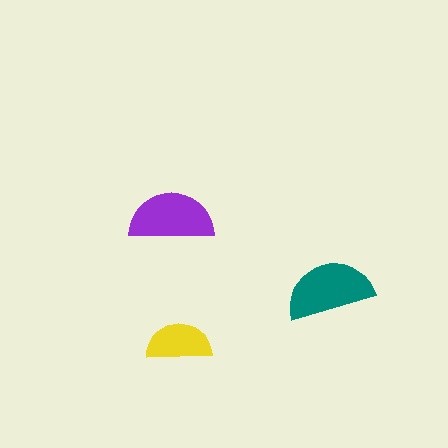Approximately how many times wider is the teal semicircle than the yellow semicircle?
About 1.5 times wider.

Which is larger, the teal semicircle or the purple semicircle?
The teal one.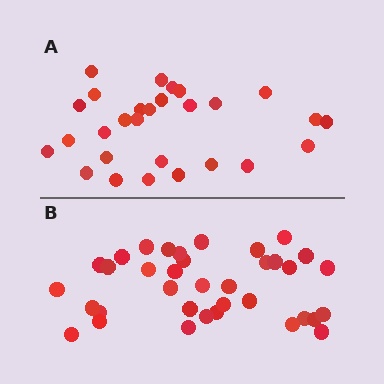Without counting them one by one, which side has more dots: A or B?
Region B (the bottom region) has more dots.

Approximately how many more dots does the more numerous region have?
Region B has roughly 8 or so more dots than region A.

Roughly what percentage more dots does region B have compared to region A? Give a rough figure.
About 30% more.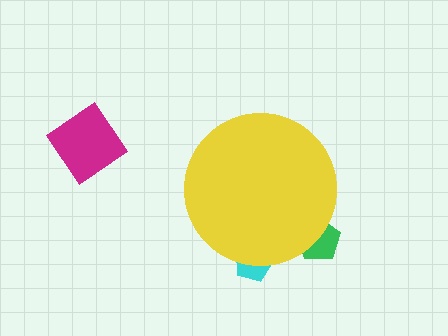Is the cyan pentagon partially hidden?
Yes, the cyan pentagon is partially hidden behind the yellow circle.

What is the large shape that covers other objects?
A yellow circle.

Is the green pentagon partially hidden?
Yes, the green pentagon is partially hidden behind the yellow circle.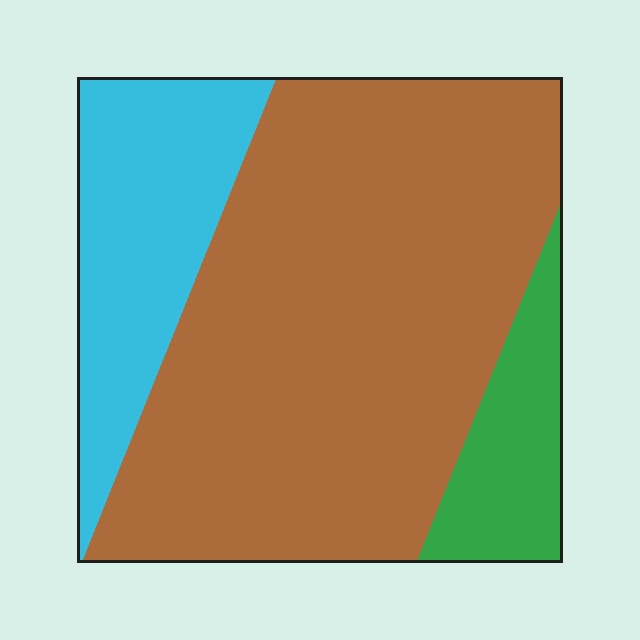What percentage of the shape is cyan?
Cyan covers roughly 20% of the shape.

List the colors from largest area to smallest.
From largest to smallest: brown, cyan, green.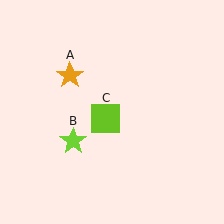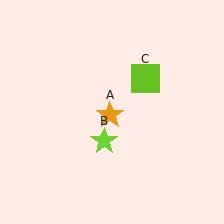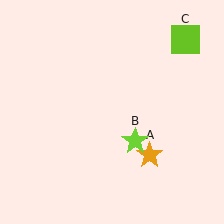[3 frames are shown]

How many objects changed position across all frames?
3 objects changed position: orange star (object A), lime star (object B), lime square (object C).